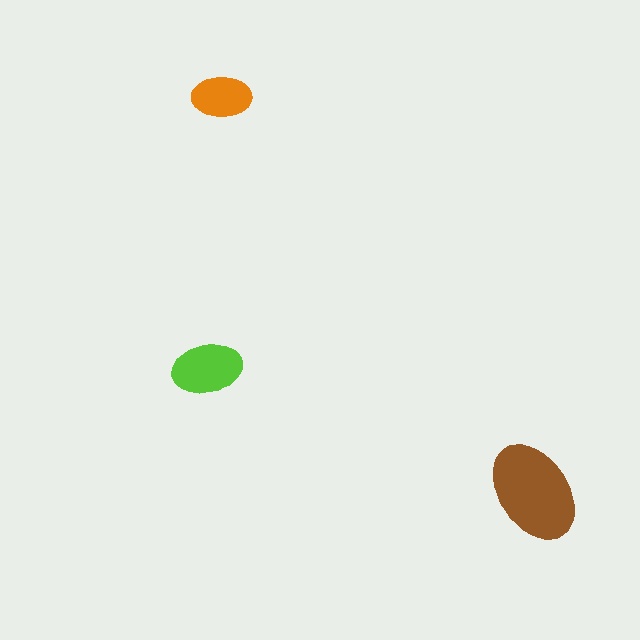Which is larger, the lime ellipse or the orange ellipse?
The lime one.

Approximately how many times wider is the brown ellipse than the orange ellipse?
About 1.5 times wider.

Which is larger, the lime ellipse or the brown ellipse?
The brown one.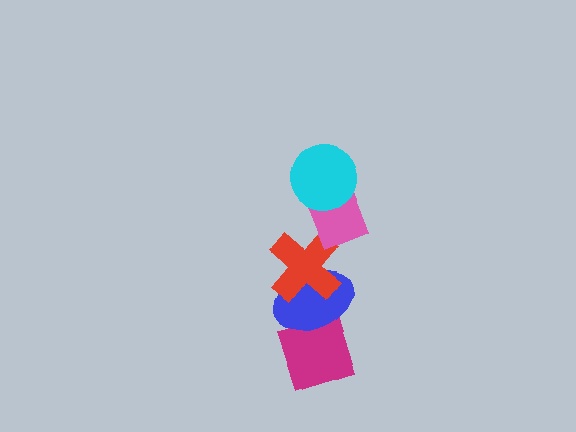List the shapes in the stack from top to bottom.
From top to bottom: the cyan circle, the pink rectangle, the red cross, the blue ellipse, the magenta diamond.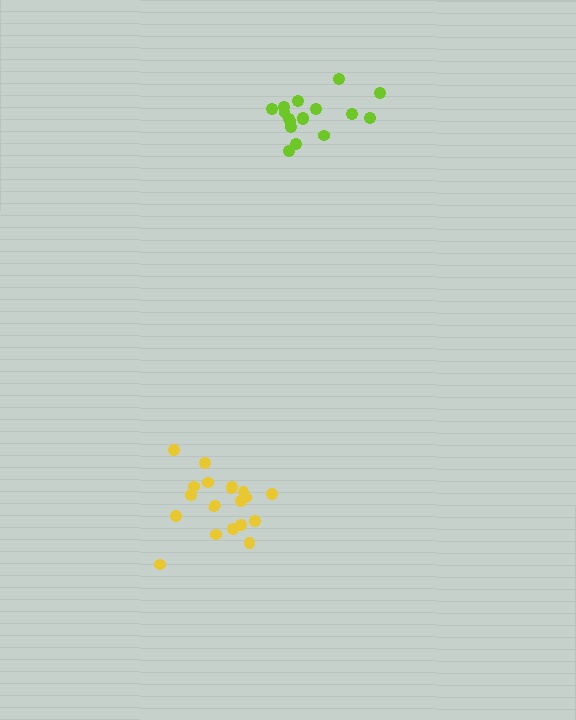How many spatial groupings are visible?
There are 2 spatial groupings.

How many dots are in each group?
Group 1: 17 dots, Group 2: 19 dots (36 total).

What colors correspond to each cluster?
The clusters are colored: lime, yellow.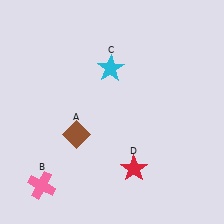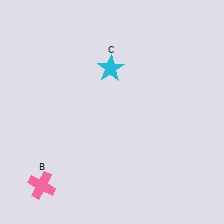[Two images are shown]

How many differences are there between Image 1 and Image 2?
There are 2 differences between the two images.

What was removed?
The red star (D), the brown diamond (A) were removed in Image 2.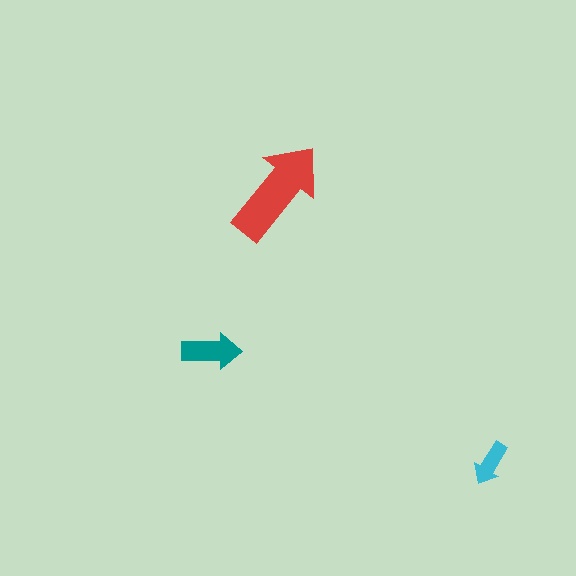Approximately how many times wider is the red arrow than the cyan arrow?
About 2.5 times wider.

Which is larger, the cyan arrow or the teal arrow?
The teal one.